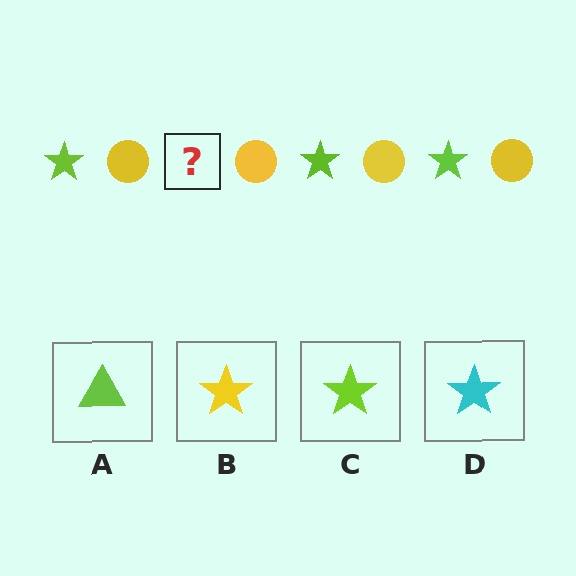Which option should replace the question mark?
Option C.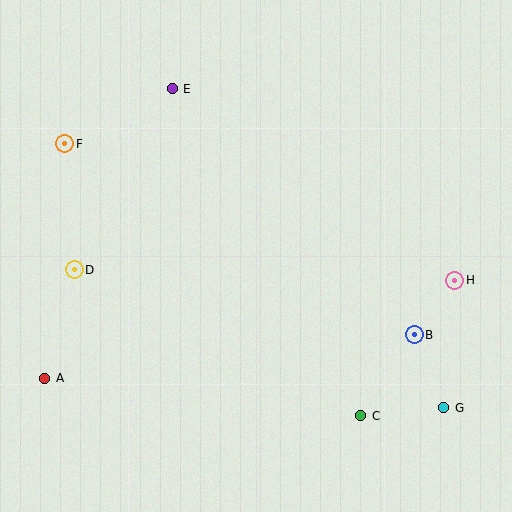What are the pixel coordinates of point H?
Point H is at (455, 280).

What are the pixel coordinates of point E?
Point E is at (172, 89).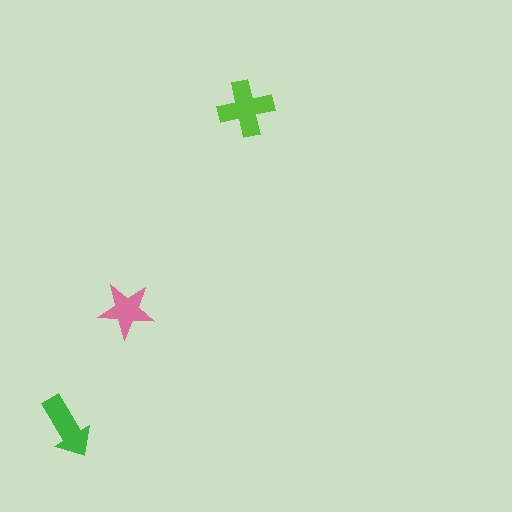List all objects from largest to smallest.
The lime cross, the green arrow, the pink star.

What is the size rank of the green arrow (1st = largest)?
2nd.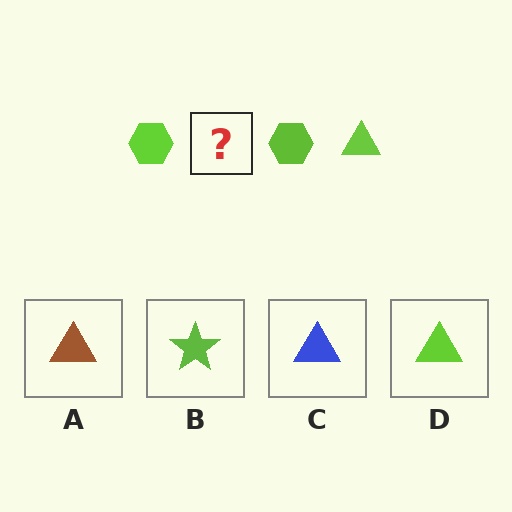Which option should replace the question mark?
Option D.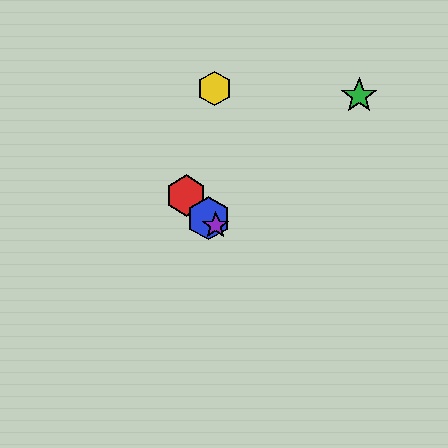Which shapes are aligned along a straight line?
The red hexagon, the blue hexagon, the purple star are aligned along a straight line.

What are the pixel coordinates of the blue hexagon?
The blue hexagon is at (209, 218).